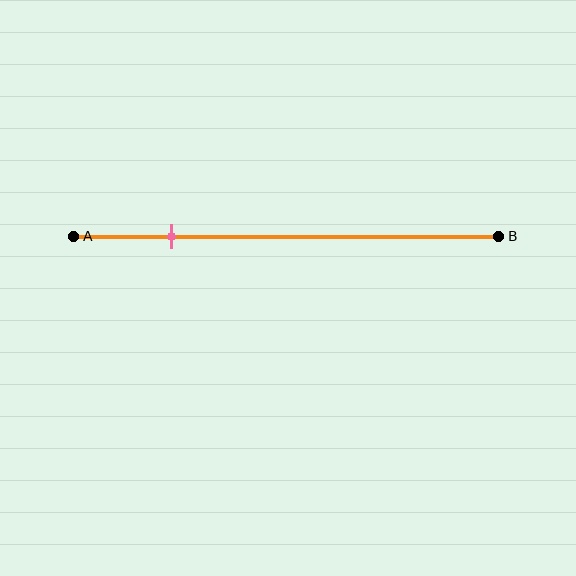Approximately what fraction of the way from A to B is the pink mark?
The pink mark is approximately 25% of the way from A to B.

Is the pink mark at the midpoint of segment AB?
No, the mark is at about 25% from A, not at the 50% midpoint.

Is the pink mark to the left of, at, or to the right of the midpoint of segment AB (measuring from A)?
The pink mark is to the left of the midpoint of segment AB.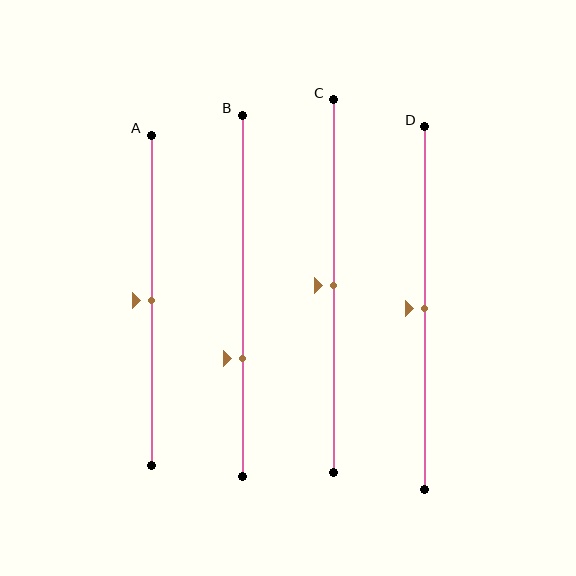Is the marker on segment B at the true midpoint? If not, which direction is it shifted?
No, the marker on segment B is shifted downward by about 17% of the segment length.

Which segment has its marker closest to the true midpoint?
Segment A has its marker closest to the true midpoint.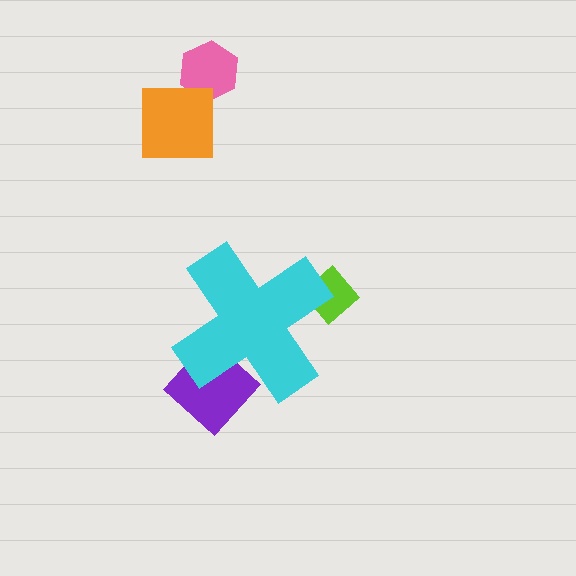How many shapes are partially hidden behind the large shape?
2 shapes are partially hidden.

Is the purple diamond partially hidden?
Yes, the purple diamond is partially hidden behind the cyan cross.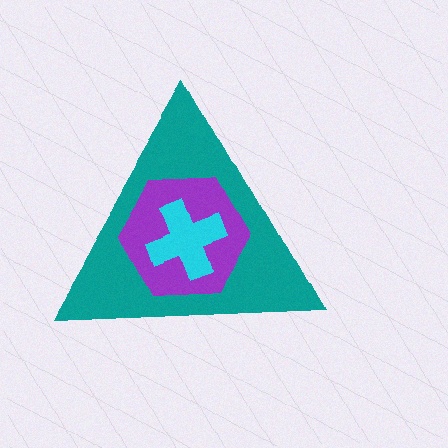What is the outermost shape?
The teal triangle.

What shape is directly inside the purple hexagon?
The cyan cross.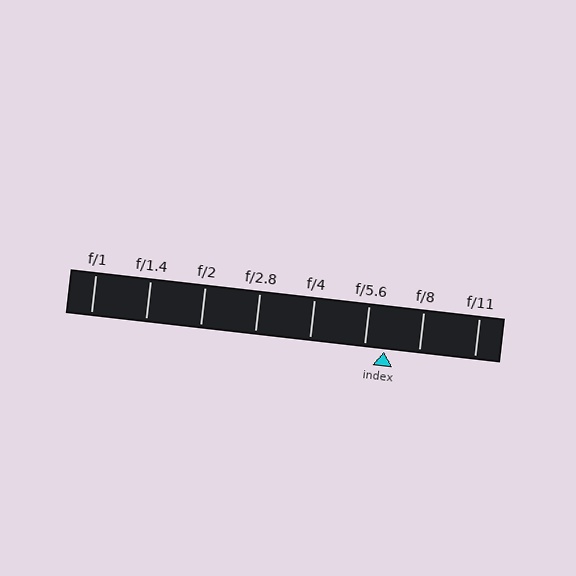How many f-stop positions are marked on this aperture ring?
There are 8 f-stop positions marked.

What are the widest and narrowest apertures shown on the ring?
The widest aperture shown is f/1 and the narrowest is f/11.